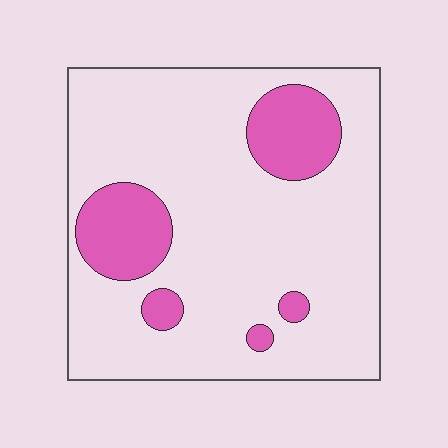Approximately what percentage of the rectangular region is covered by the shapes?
Approximately 20%.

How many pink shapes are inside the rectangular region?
5.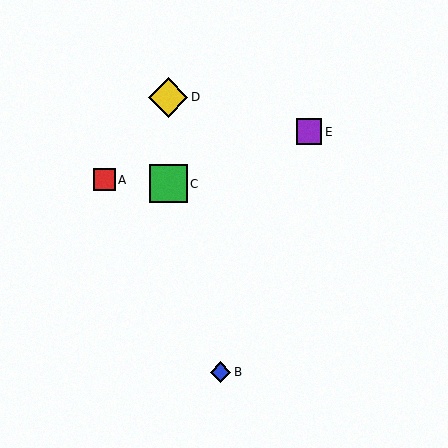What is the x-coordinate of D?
Object D is at x≈168.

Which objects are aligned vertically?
Objects C, D are aligned vertically.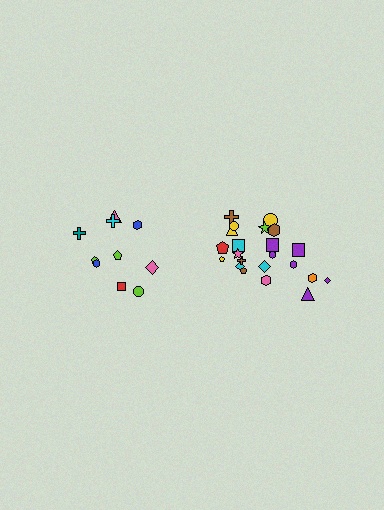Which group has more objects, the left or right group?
The right group.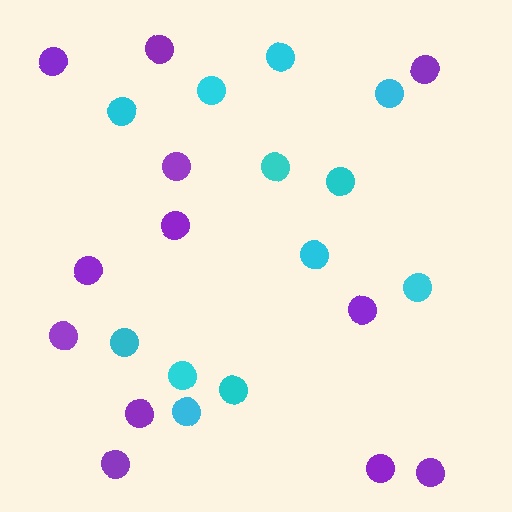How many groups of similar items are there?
There are 2 groups: one group of cyan circles (12) and one group of purple circles (12).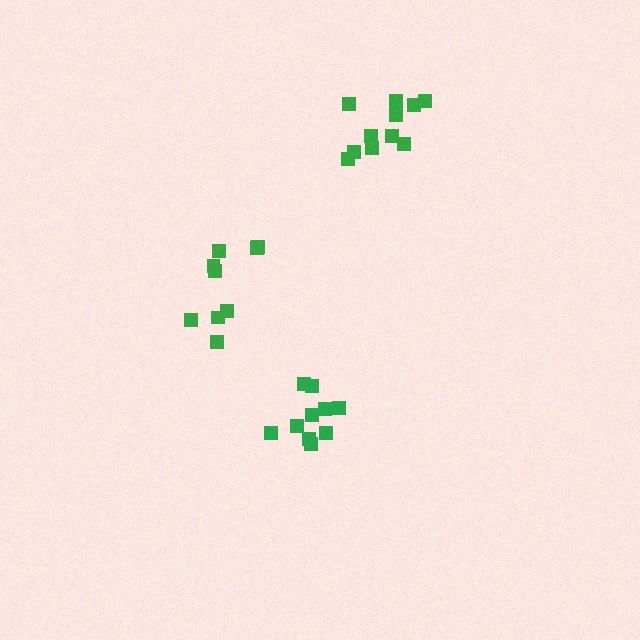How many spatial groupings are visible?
There are 3 spatial groupings.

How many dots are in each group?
Group 1: 10 dots, Group 2: 11 dots, Group 3: 9 dots (30 total).